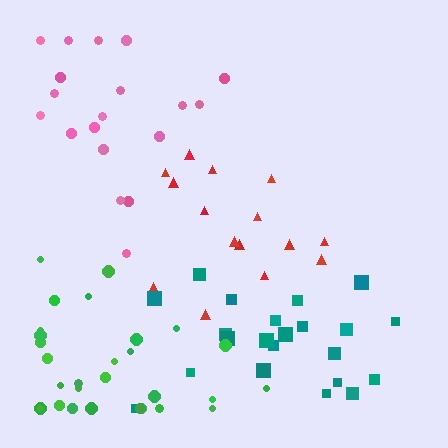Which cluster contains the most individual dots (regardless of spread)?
Green (30).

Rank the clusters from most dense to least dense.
green, teal, red, pink.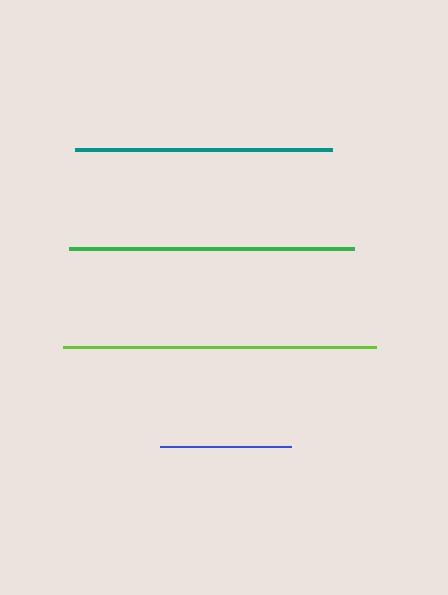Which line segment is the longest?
The lime line is the longest at approximately 313 pixels.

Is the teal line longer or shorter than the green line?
The green line is longer than the teal line.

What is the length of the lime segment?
The lime segment is approximately 313 pixels long.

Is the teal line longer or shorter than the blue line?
The teal line is longer than the blue line.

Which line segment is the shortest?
The blue line is the shortest at approximately 131 pixels.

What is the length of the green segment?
The green segment is approximately 285 pixels long.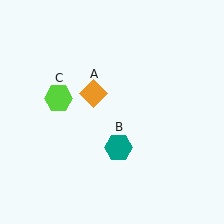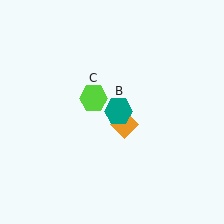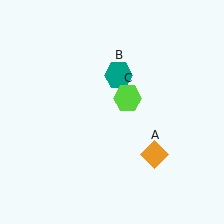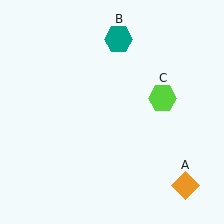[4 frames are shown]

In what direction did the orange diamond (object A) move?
The orange diamond (object A) moved down and to the right.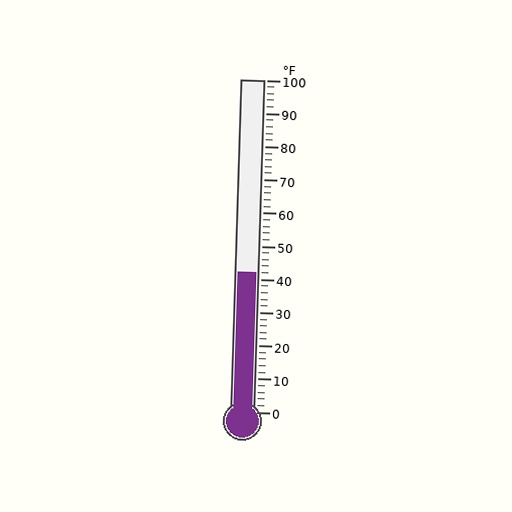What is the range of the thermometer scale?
The thermometer scale ranges from 0°F to 100°F.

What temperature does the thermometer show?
The thermometer shows approximately 42°F.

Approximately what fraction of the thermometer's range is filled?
The thermometer is filled to approximately 40% of its range.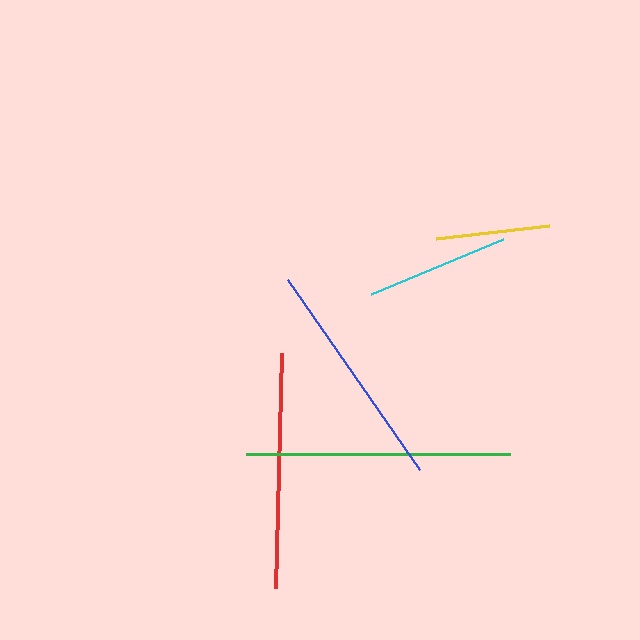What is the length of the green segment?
The green segment is approximately 264 pixels long.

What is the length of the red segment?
The red segment is approximately 235 pixels long.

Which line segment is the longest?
The green line is the longest at approximately 264 pixels.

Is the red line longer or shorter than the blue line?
The red line is longer than the blue line.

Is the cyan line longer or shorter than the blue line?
The blue line is longer than the cyan line.